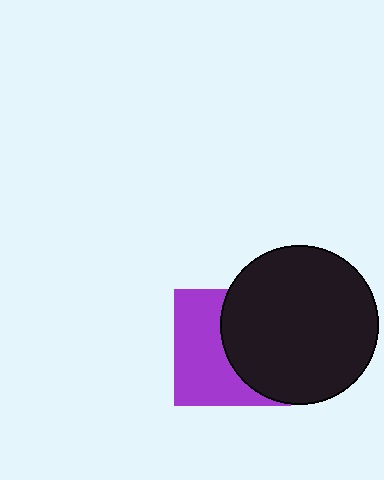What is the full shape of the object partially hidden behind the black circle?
The partially hidden object is a purple square.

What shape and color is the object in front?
The object in front is a black circle.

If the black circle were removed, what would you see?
You would see the complete purple square.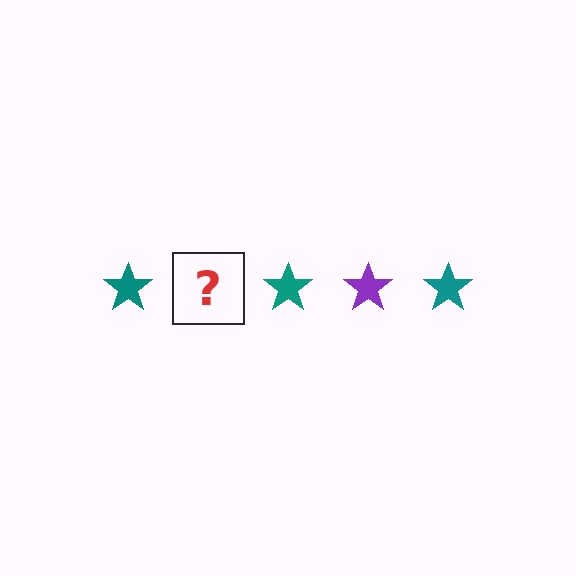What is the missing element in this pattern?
The missing element is a purple star.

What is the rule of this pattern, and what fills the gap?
The rule is that the pattern cycles through teal, purple stars. The gap should be filled with a purple star.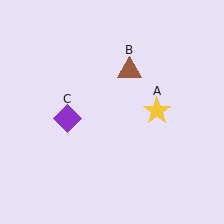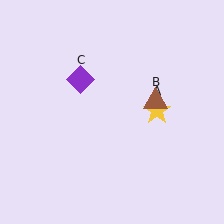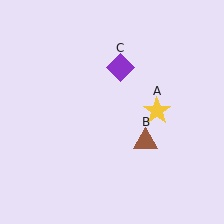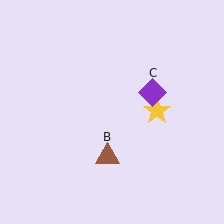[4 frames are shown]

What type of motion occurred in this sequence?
The brown triangle (object B), purple diamond (object C) rotated clockwise around the center of the scene.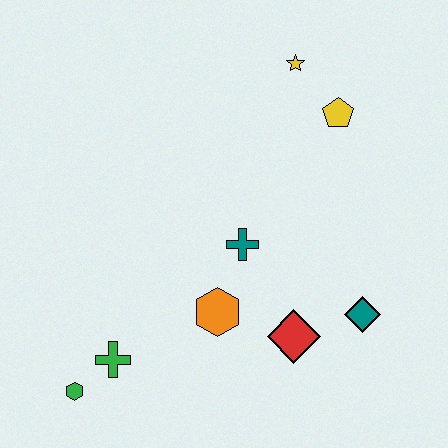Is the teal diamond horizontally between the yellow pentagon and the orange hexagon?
No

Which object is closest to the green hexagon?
The green cross is closest to the green hexagon.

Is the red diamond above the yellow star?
No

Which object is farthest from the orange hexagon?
The yellow star is farthest from the orange hexagon.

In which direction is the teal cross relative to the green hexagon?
The teal cross is to the right of the green hexagon.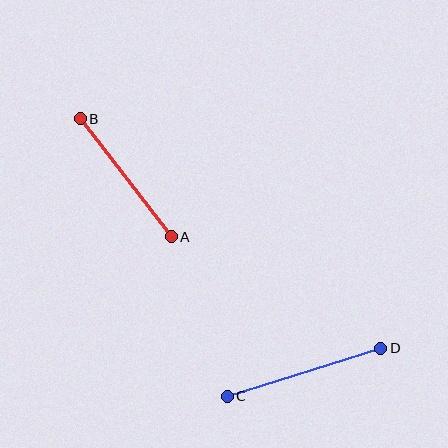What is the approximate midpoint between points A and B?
The midpoint is at approximately (126, 178) pixels.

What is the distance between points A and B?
The distance is approximately 149 pixels.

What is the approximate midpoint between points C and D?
The midpoint is at approximately (304, 372) pixels.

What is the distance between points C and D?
The distance is approximately 161 pixels.